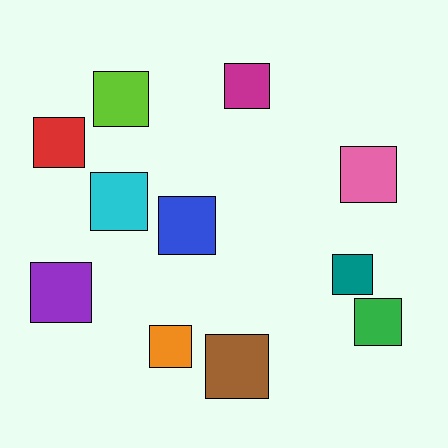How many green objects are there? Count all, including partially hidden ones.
There is 1 green object.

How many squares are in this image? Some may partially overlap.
There are 11 squares.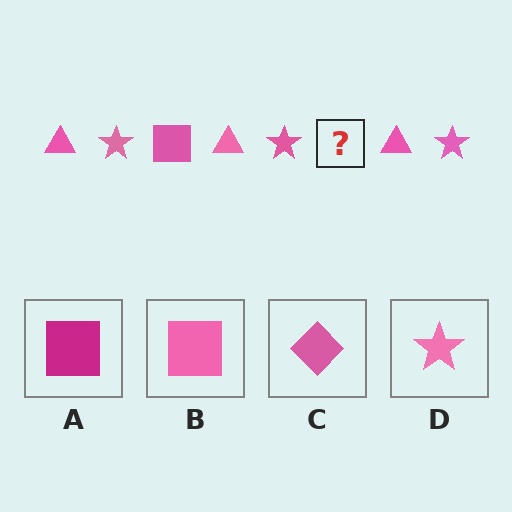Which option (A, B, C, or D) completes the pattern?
B.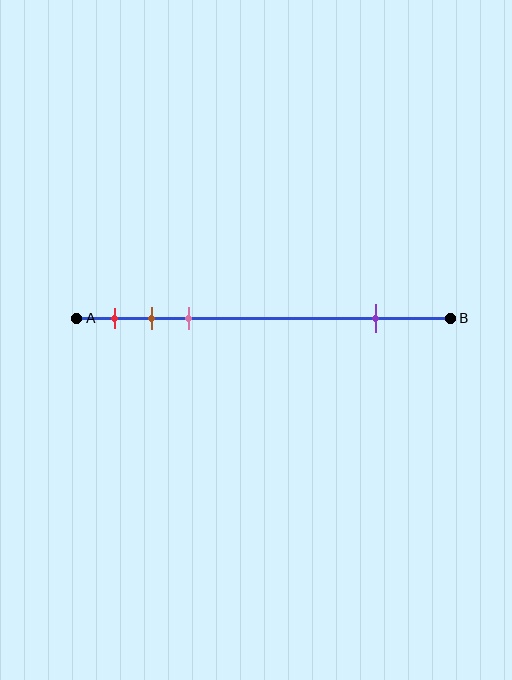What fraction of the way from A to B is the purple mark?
The purple mark is approximately 80% (0.8) of the way from A to B.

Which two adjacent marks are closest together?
The brown and pink marks are the closest adjacent pair.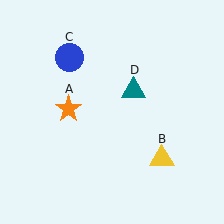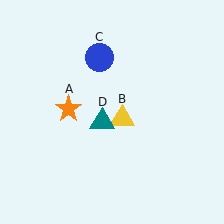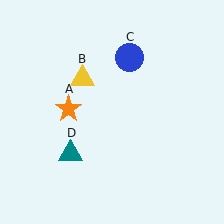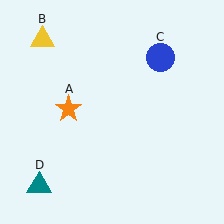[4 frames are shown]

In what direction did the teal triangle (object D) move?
The teal triangle (object D) moved down and to the left.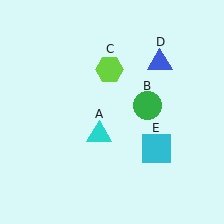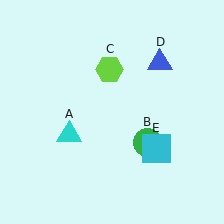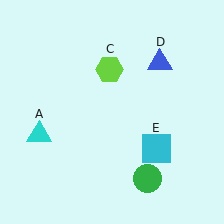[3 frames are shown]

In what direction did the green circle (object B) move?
The green circle (object B) moved down.